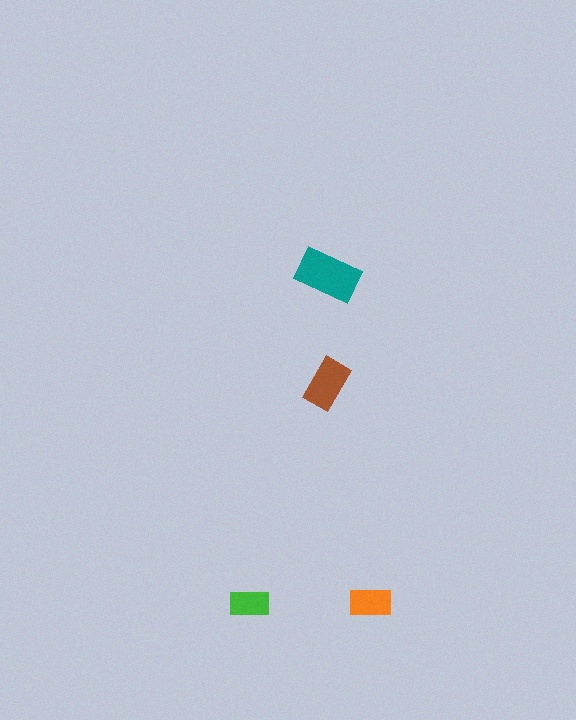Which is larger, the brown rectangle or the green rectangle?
The brown one.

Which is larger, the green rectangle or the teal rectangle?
The teal one.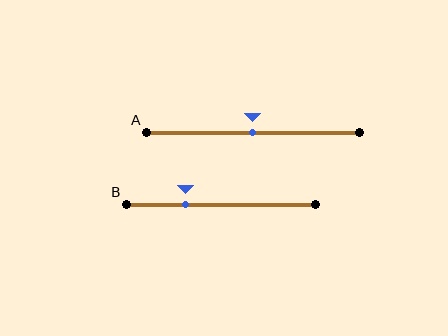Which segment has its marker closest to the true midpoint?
Segment A has its marker closest to the true midpoint.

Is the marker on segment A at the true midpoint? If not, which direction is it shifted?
Yes, the marker on segment A is at the true midpoint.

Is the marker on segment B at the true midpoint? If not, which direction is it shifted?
No, the marker on segment B is shifted to the left by about 19% of the segment length.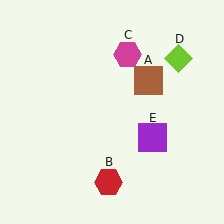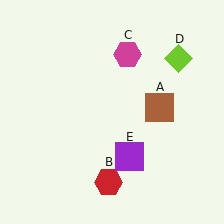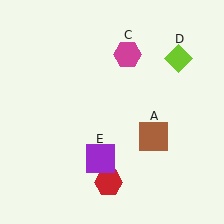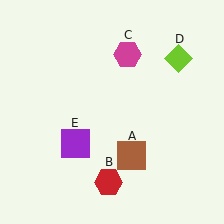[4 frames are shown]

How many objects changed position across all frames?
2 objects changed position: brown square (object A), purple square (object E).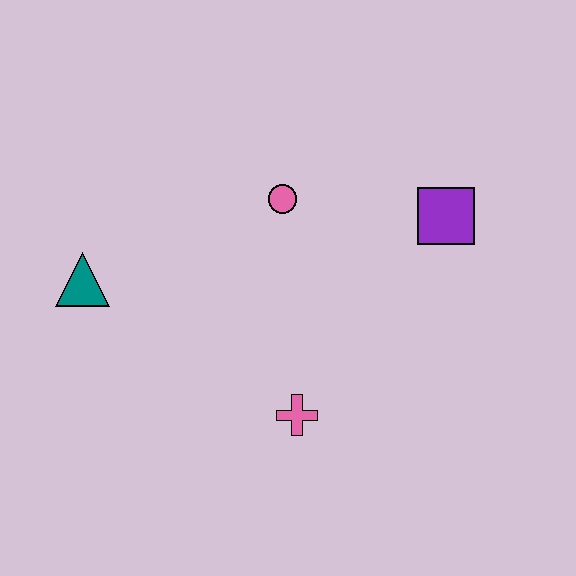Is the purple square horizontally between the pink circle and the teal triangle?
No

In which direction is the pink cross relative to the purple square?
The pink cross is below the purple square.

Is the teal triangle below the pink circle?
Yes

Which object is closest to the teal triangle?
The pink circle is closest to the teal triangle.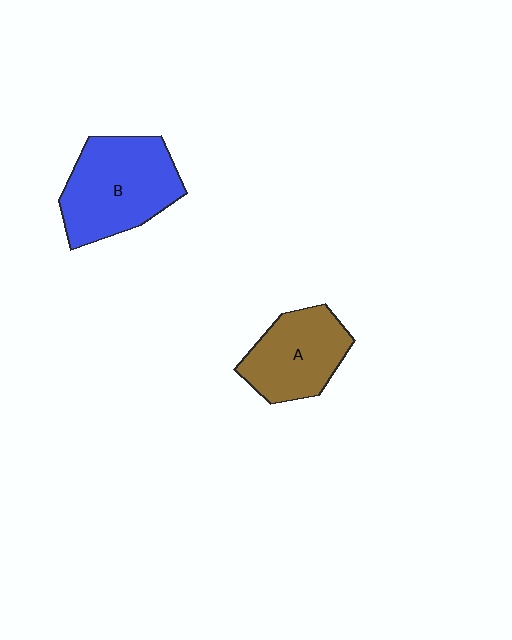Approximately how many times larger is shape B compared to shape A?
Approximately 1.3 times.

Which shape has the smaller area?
Shape A (brown).